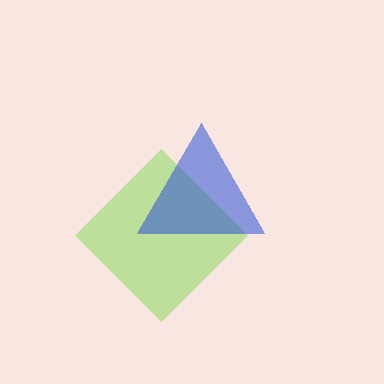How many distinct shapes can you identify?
There are 2 distinct shapes: a lime diamond, a blue triangle.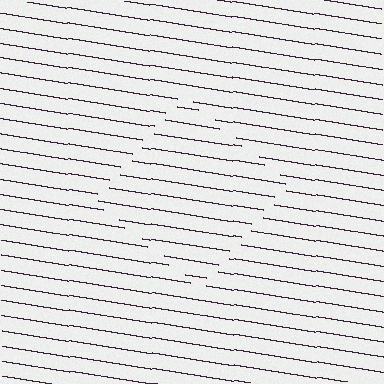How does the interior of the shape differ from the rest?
The interior of the shape contains the same grating, shifted by half a period — the contour is defined by the phase discontinuity where line-ends from the inner and outer gratings abut.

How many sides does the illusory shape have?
4 sides — the line-ends trace a square.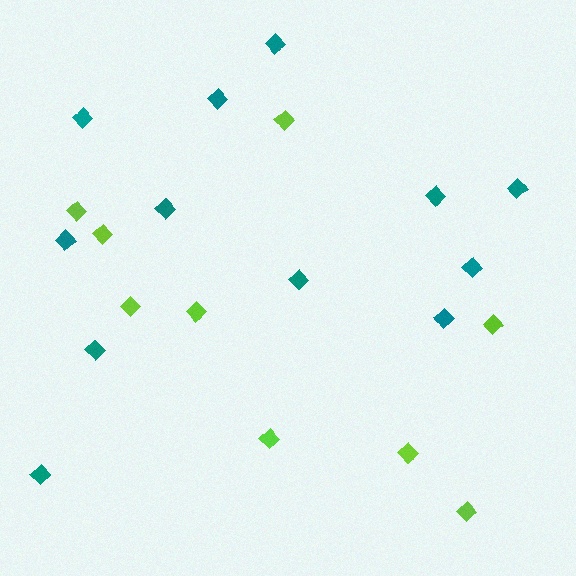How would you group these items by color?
There are 2 groups: one group of teal diamonds (12) and one group of lime diamonds (9).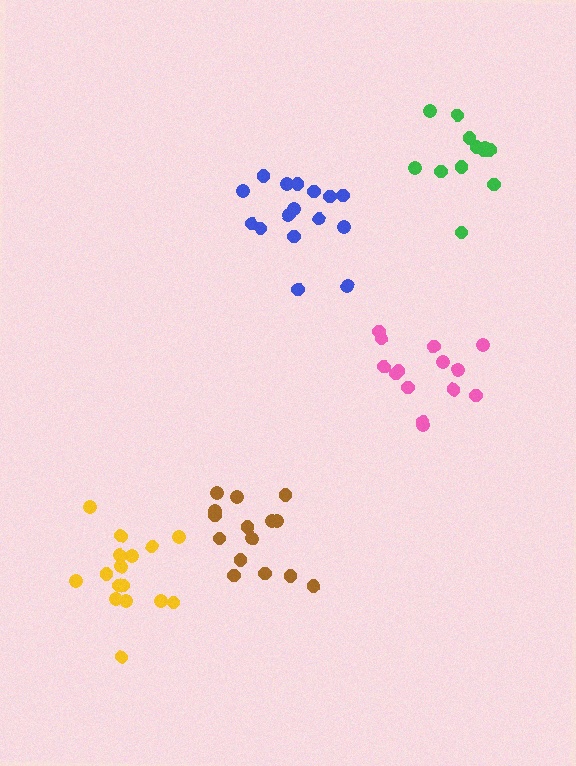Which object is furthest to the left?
The yellow cluster is leftmost.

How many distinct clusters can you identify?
There are 5 distinct clusters.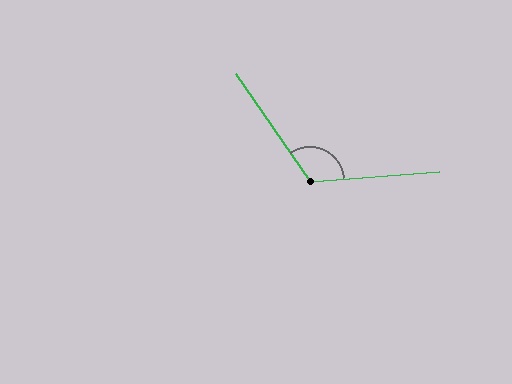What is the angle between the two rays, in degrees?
Approximately 120 degrees.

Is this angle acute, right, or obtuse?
It is obtuse.